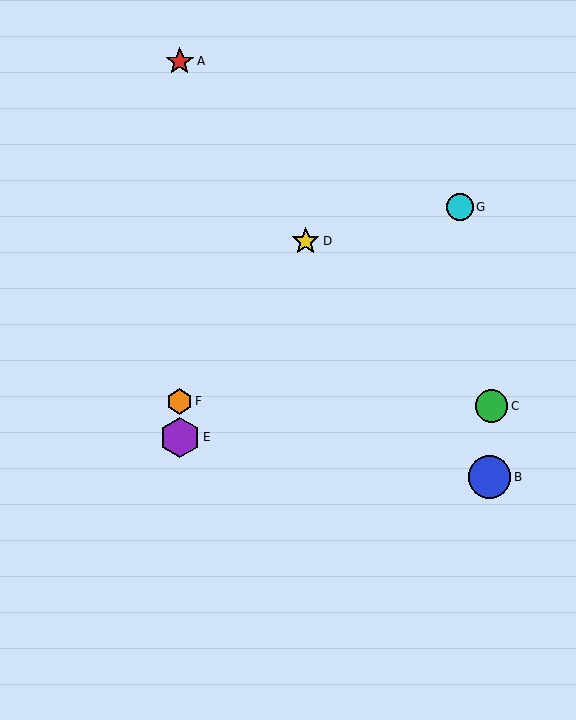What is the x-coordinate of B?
Object B is at x≈489.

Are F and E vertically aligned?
Yes, both are at x≈180.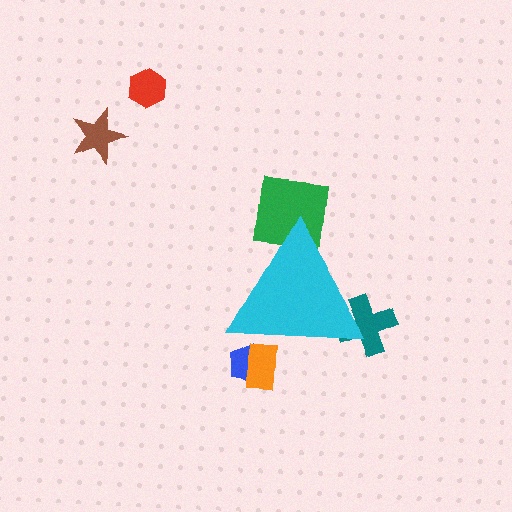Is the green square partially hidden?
Yes, the green square is partially hidden behind the cyan triangle.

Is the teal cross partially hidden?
Yes, the teal cross is partially hidden behind the cyan triangle.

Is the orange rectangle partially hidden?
Yes, the orange rectangle is partially hidden behind the cyan triangle.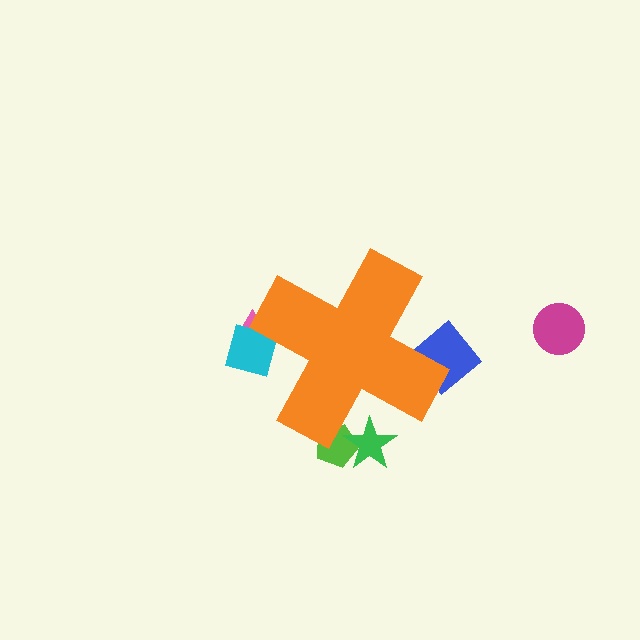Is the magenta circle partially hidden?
No, the magenta circle is fully visible.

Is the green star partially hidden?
Yes, the green star is partially hidden behind the orange cross.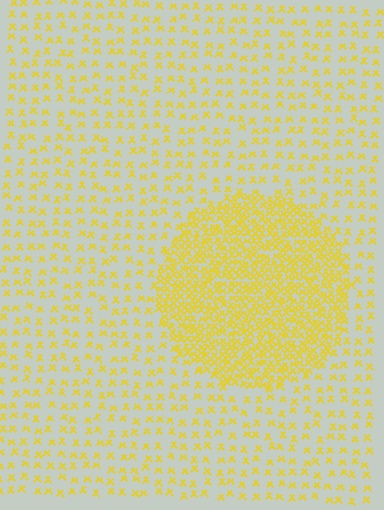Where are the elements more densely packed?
The elements are more densely packed inside the circle boundary.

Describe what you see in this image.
The image contains small yellow elements arranged at two different densities. A circle-shaped region is visible where the elements are more densely packed than the surrounding area.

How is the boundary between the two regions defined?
The boundary is defined by a change in element density (approximately 2.9x ratio). All elements are the same color, size, and shape.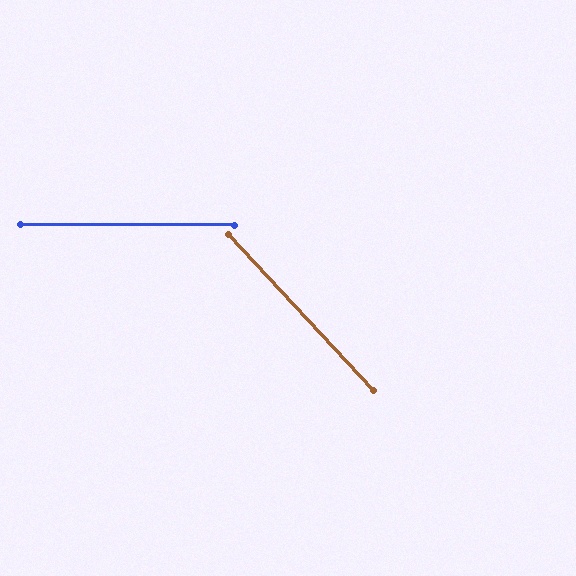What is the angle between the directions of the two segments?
Approximately 47 degrees.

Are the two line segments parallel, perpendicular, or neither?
Neither parallel nor perpendicular — they differ by about 47°.